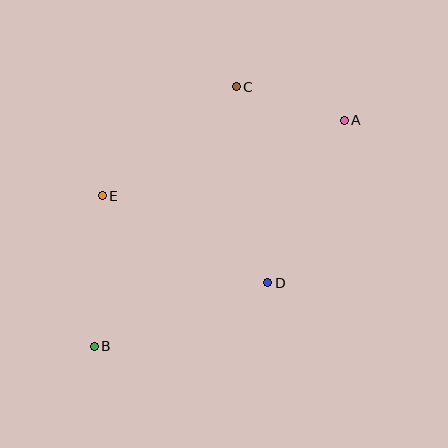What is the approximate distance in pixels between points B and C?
The distance between B and C is approximately 296 pixels.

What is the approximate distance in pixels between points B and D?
The distance between B and D is approximately 185 pixels.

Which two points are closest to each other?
Points A and C are closest to each other.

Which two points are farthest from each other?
Points A and B are farthest from each other.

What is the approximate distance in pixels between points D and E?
The distance between D and E is approximately 187 pixels.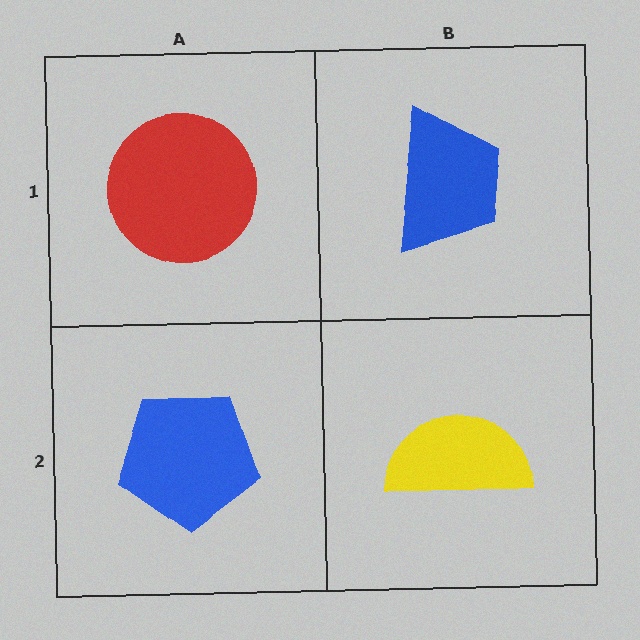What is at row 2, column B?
A yellow semicircle.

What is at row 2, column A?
A blue pentagon.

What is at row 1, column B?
A blue trapezoid.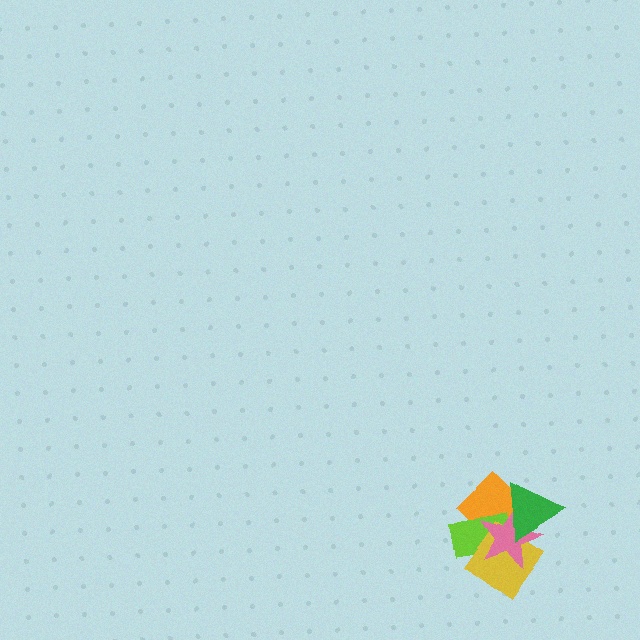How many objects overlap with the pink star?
4 objects overlap with the pink star.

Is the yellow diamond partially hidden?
Yes, it is partially covered by another shape.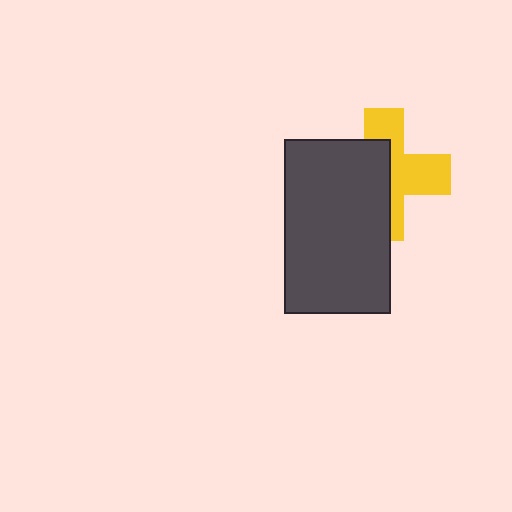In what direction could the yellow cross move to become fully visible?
The yellow cross could move right. That would shift it out from behind the dark gray rectangle entirely.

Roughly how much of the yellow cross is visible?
About half of it is visible (roughly 49%).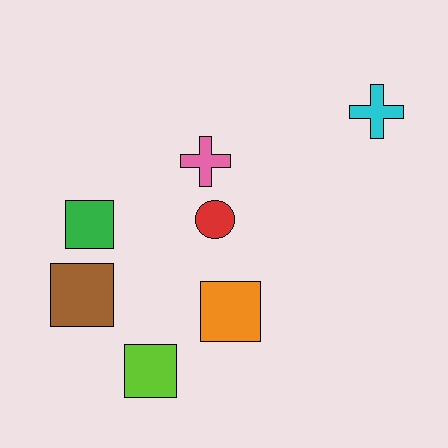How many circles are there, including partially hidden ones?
There is 1 circle.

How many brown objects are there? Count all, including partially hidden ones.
There is 1 brown object.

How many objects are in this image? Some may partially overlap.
There are 7 objects.